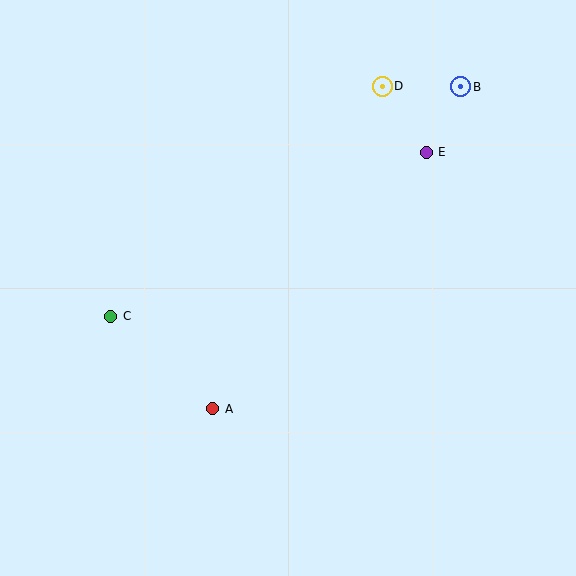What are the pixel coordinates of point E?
Point E is at (426, 152).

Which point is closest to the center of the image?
Point A at (213, 409) is closest to the center.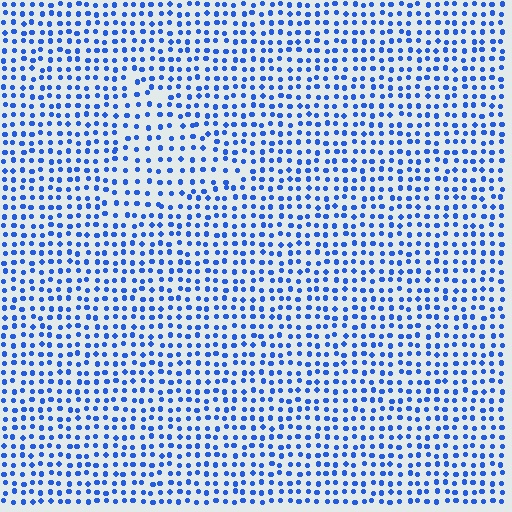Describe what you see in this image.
The image contains small blue elements arranged at two different densities. A triangle-shaped region is visible where the elements are less densely packed than the surrounding area.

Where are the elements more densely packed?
The elements are more densely packed outside the triangle boundary.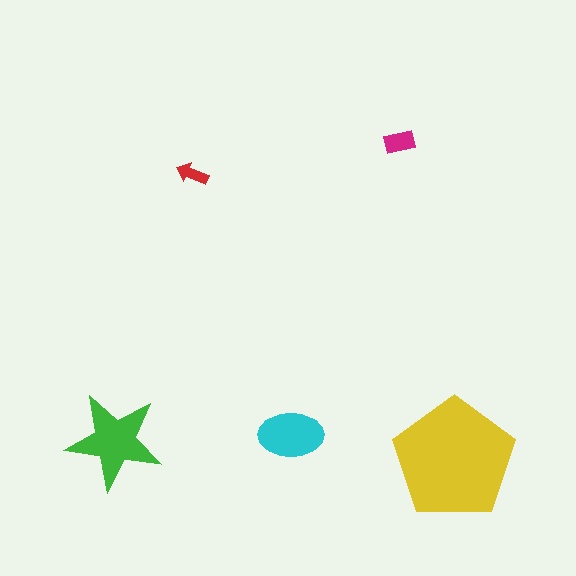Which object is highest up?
The magenta rectangle is topmost.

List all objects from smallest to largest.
The red arrow, the magenta rectangle, the cyan ellipse, the green star, the yellow pentagon.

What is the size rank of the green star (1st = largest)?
2nd.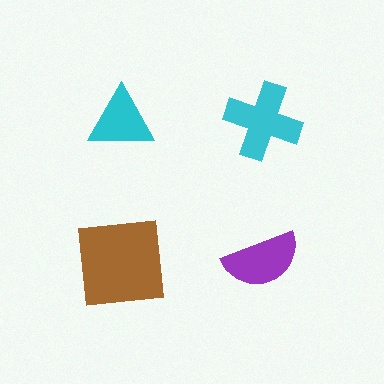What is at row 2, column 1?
A brown square.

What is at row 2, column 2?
A purple semicircle.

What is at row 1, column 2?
A cyan cross.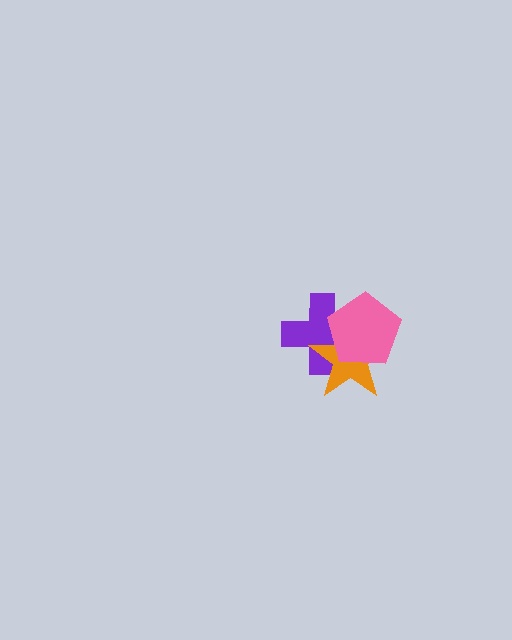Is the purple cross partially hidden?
Yes, it is partially covered by another shape.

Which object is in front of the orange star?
The pink pentagon is in front of the orange star.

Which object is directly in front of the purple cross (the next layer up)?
The orange star is directly in front of the purple cross.